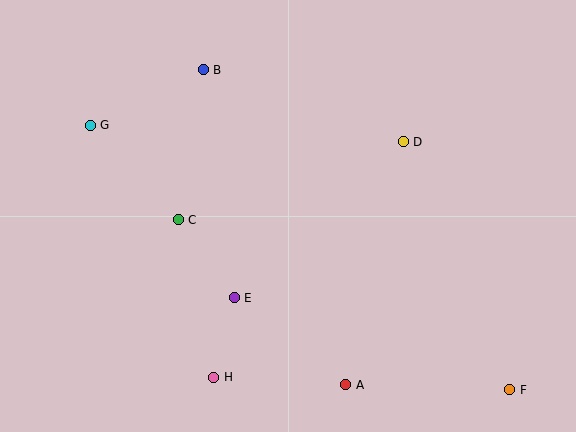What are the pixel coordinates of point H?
Point H is at (214, 377).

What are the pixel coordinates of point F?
Point F is at (510, 390).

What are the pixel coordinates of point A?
Point A is at (346, 385).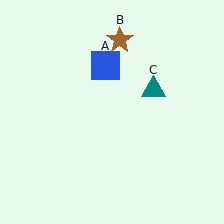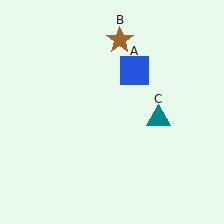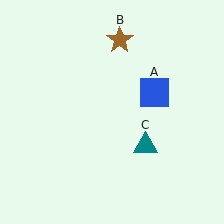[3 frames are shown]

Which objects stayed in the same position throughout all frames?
Brown star (object B) remained stationary.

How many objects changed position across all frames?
2 objects changed position: blue square (object A), teal triangle (object C).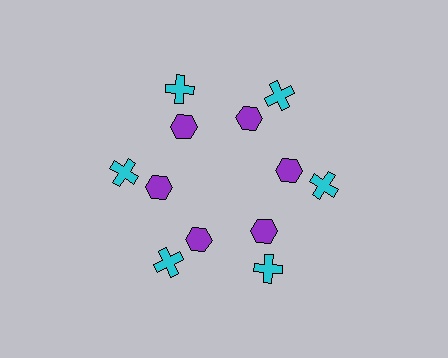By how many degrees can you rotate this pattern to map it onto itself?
The pattern maps onto itself every 60 degrees of rotation.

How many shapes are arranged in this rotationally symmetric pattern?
There are 12 shapes, arranged in 6 groups of 2.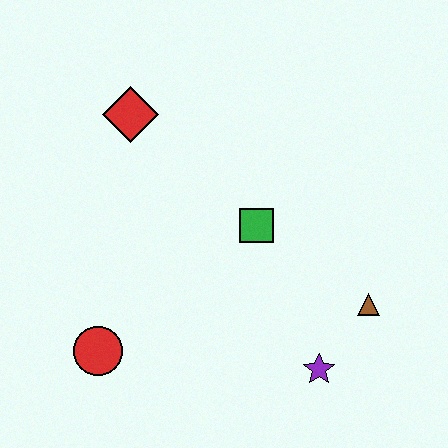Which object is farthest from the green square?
The red circle is farthest from the green square.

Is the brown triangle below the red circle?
No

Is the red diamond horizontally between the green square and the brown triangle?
No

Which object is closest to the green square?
The brown triangle is closest to the green square.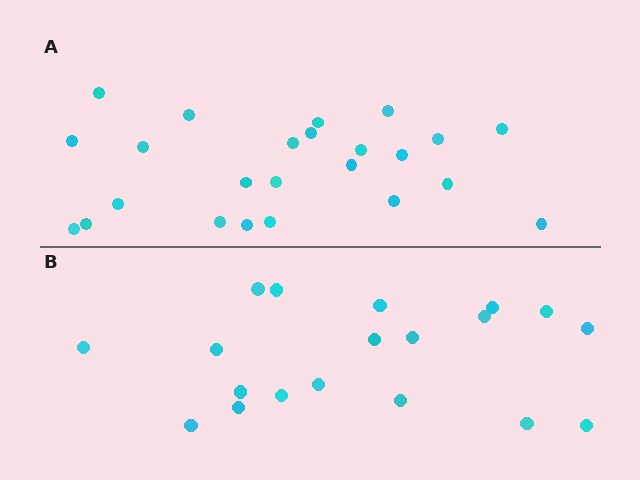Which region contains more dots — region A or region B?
Region A (the top region) has more dots.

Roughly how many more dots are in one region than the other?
Region A has about 5 more dots than region B.